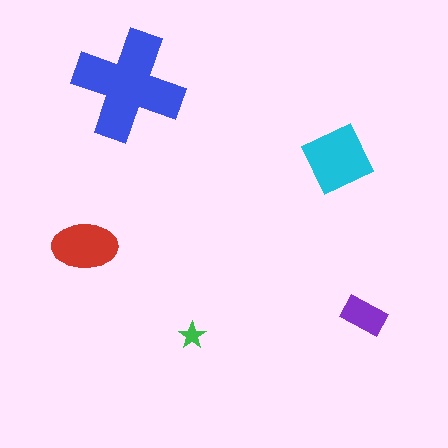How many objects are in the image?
There are 5 objects in the image.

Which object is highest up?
The blue cross is topmost.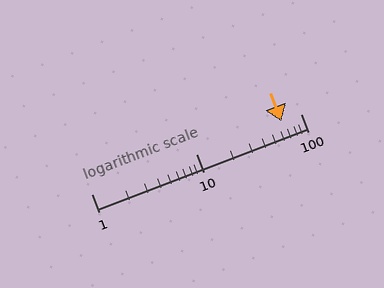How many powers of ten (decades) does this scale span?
The scale spans 2 decades, from 1 to 100.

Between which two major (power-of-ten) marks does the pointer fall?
The pointer is between 10 and 100.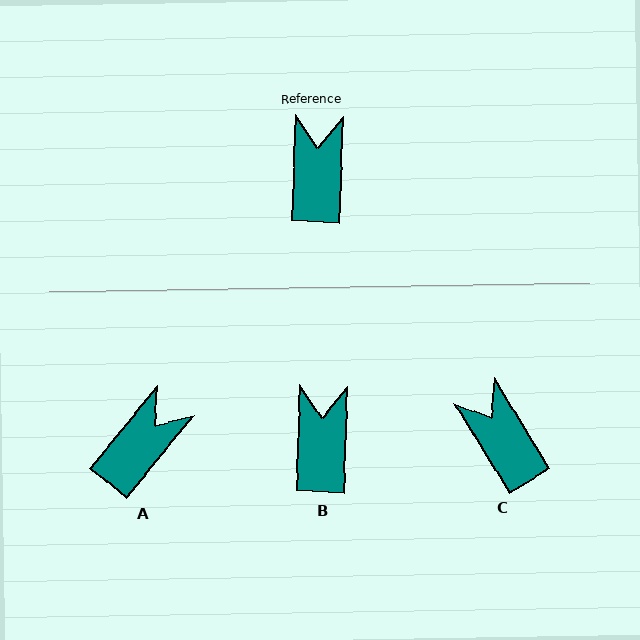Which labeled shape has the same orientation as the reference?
B.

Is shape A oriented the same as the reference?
No, it is off by about 38 degrees.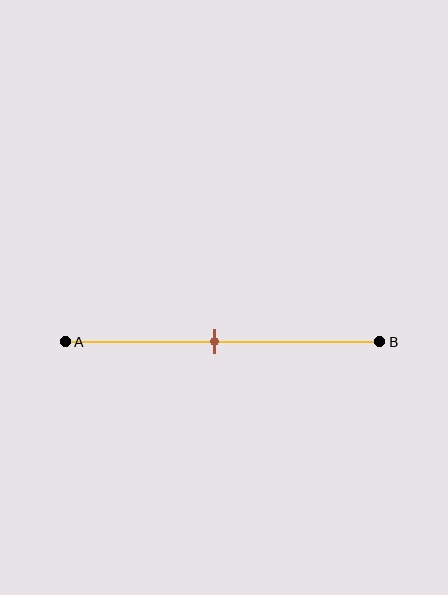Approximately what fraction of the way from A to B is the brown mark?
The brown mark is approximately 45% of the way from A to B.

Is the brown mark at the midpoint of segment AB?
Yes, the mark is approximately at the midpoint.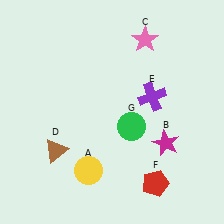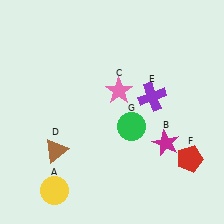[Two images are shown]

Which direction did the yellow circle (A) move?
The yellow circle (A) moved left.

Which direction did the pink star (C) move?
The pink star (C) moved down.